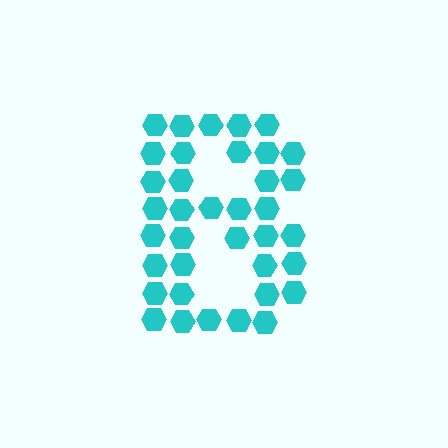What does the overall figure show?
The overall figure shows the letter B.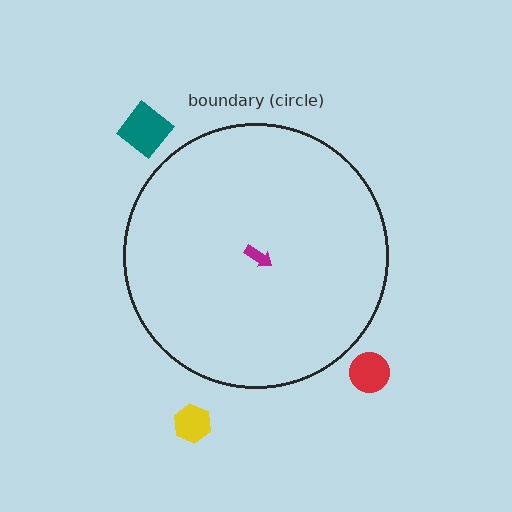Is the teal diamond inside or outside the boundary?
Outside.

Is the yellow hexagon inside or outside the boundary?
Outside.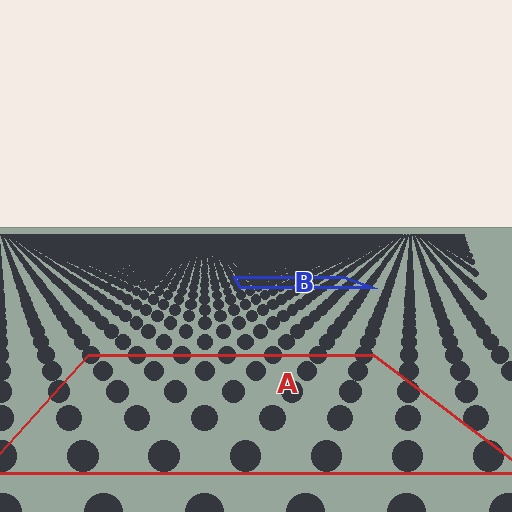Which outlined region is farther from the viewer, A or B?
Region B is farther from the viewer — the texture elements inside it appear smaller and more densely packed.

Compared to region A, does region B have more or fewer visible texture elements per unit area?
Region B has more texture elements per unit area — they are packed more densely because it is farther away.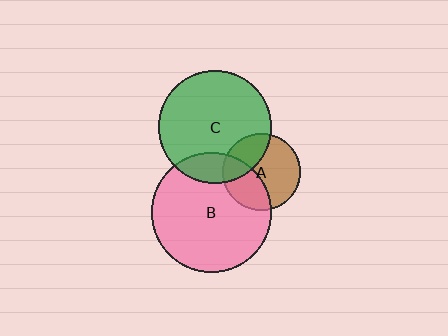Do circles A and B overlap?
Yes.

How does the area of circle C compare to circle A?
Approximately 2.1 times.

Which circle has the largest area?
Circle B (pink).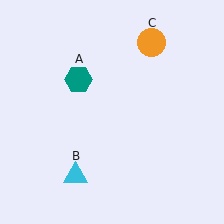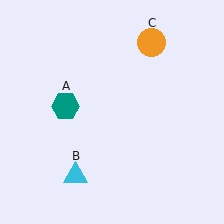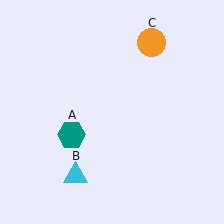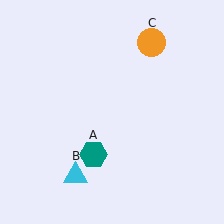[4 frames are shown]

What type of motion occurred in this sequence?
The teal hexagon (object A) rotated counterclockwise around the center of the scene.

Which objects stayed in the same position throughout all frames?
Cyan triangle (object B) and orange circle (object C) remained stationary.